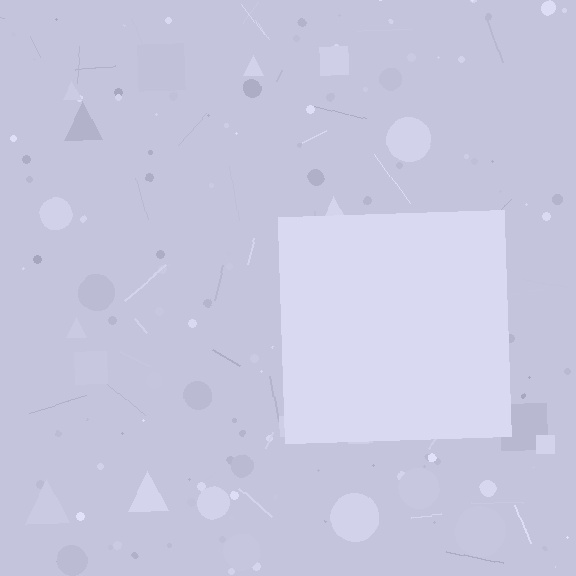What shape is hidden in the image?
A square is hidden in the image.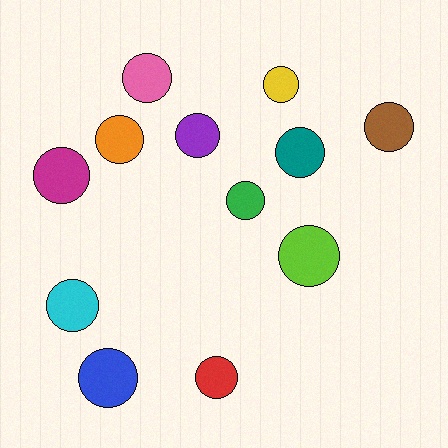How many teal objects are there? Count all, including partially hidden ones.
There is 1 teal object.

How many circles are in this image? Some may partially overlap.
There are 12 circles.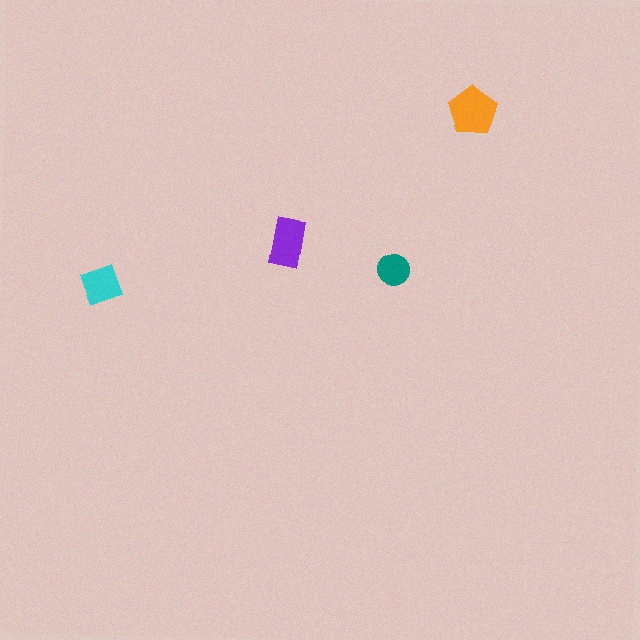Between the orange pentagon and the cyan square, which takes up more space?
The orange pentagon.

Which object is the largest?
The orange pentagon.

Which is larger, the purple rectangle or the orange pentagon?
The orange pentagon.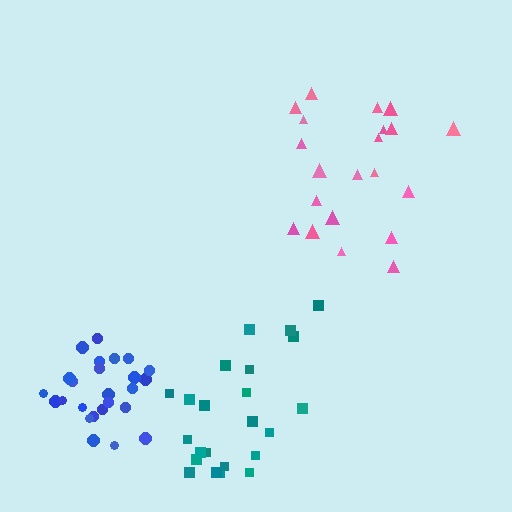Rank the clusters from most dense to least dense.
blue, pink, teal.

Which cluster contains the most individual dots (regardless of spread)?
Blue (25).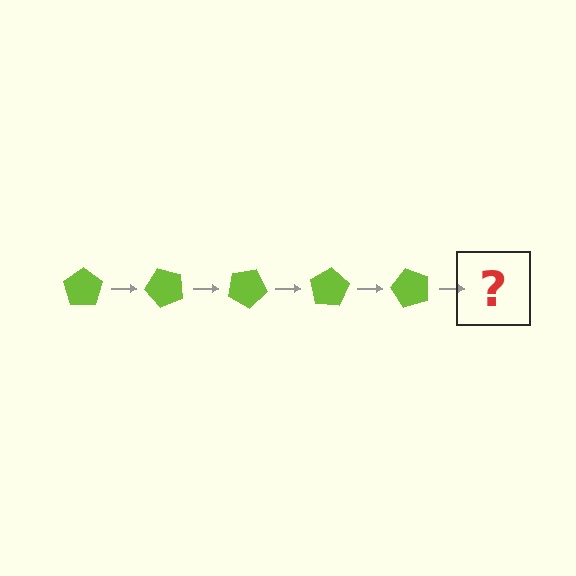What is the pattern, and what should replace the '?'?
The pattern is that the pentagon rotates 50 degrees each step. The '?' should be a lime pentagon rotated 250 degrees.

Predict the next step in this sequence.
The next step is a lime pentagon rotated 250 degrees.